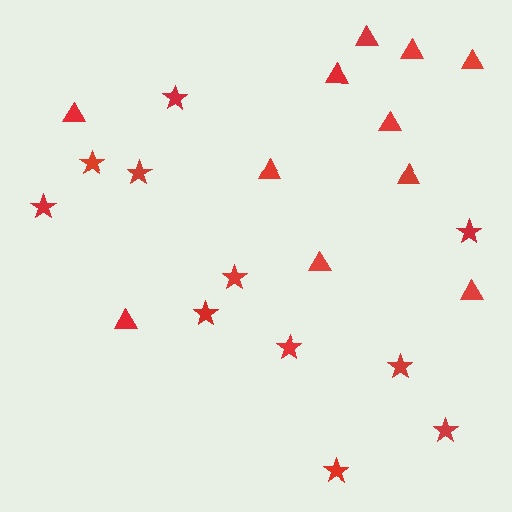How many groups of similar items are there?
There are 2 groups: one group of triangles (11) and one group of stars (11).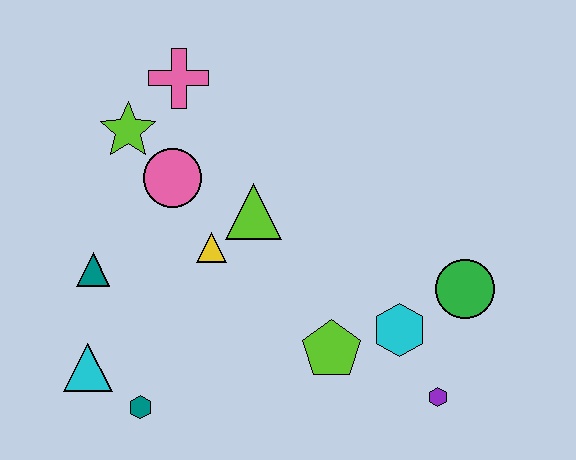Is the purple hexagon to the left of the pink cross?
No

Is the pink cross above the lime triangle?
Yes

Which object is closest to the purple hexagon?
The cyan hexagon is closest to the purple hexagon.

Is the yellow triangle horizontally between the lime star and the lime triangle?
Yes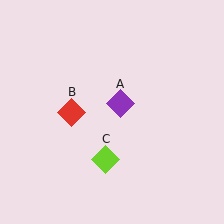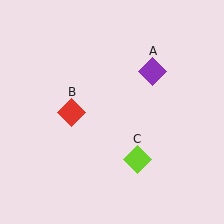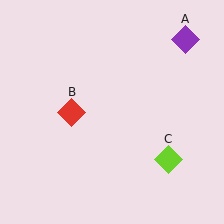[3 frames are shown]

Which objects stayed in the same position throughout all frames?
Red diamond (object B) remained stationary.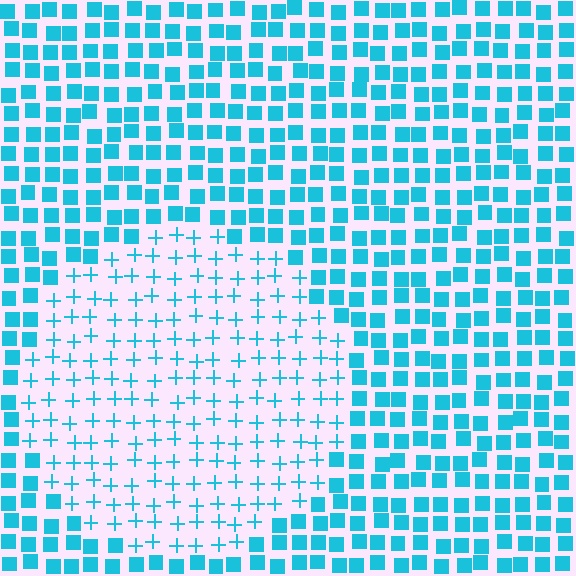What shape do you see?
I see a circle.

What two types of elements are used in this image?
The image uses plus signs inside the circle region and squares outside it.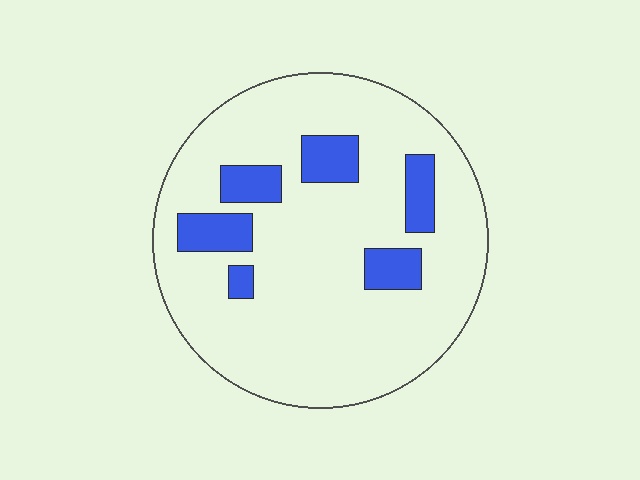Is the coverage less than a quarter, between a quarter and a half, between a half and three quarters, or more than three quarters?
Less than a quarter.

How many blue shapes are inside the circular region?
6.